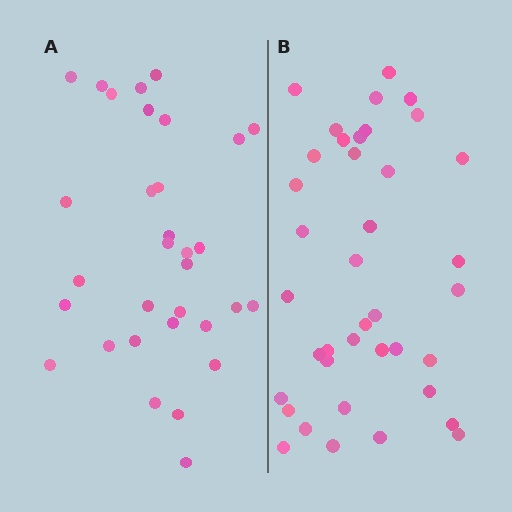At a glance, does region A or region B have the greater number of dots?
Region B (the right region) has more dots.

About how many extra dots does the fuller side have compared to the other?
Region B has roughly 8 or so more dots than region A.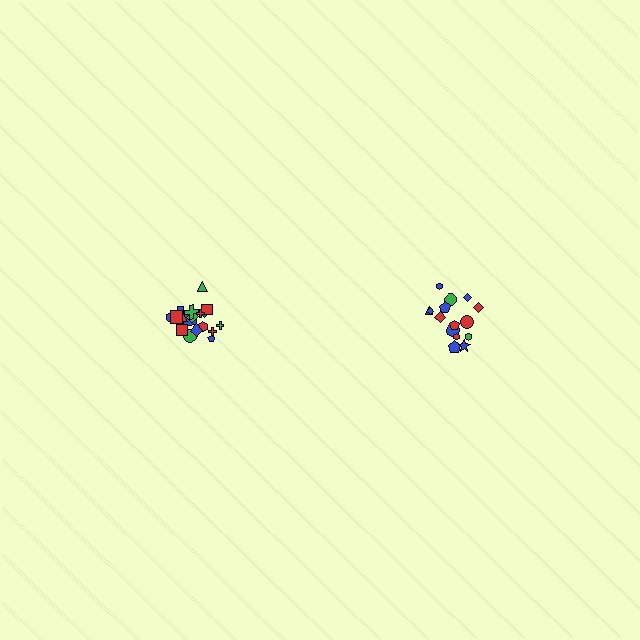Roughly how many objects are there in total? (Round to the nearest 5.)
Roughly 35 objects in total.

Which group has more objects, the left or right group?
The left group.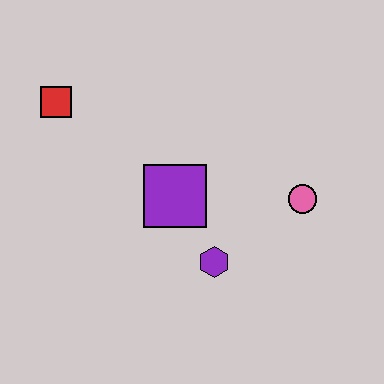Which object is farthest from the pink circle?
The red square is farthest from the pink circle.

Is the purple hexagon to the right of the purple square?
Yes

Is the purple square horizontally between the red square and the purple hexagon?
Yes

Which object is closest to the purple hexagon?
The purple square is closest to the purple hexagon.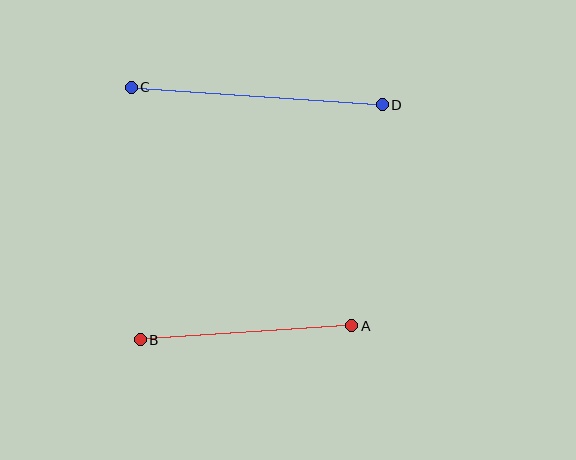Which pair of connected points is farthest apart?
Points C and D are farthest apart.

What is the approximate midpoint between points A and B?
The midpoint is at approximately (246, 333) pixels.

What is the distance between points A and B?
The distance is approximately 212 pixels.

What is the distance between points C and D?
The distance is approximately 252 pixels.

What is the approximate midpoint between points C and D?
The midpoint is at approximately (257, 96) pixels.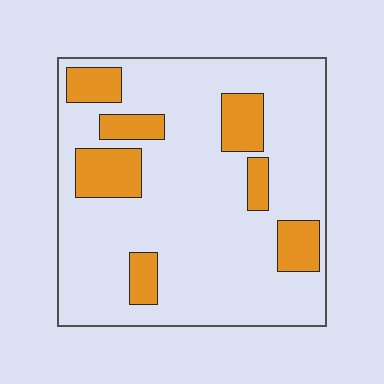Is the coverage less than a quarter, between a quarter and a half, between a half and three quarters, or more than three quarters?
Less than a quarter.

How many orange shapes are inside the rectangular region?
7.